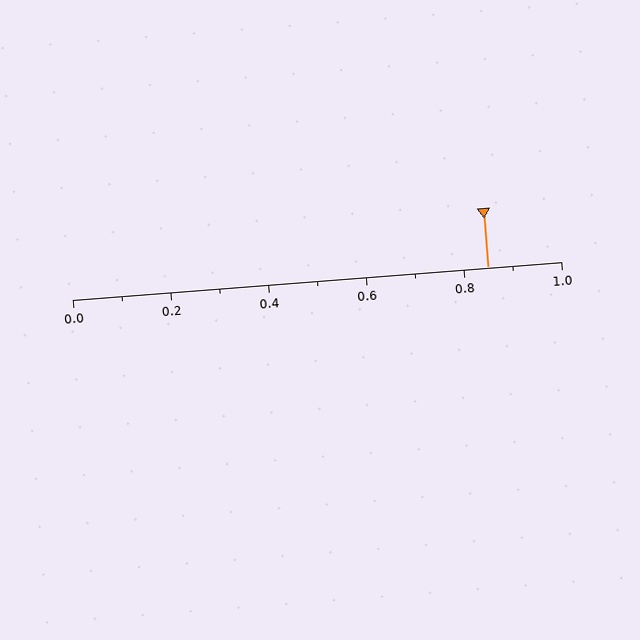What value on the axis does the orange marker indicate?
The marker indicates approximately 0.85.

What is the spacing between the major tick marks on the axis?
The major ticks are spaced 0.2 apart.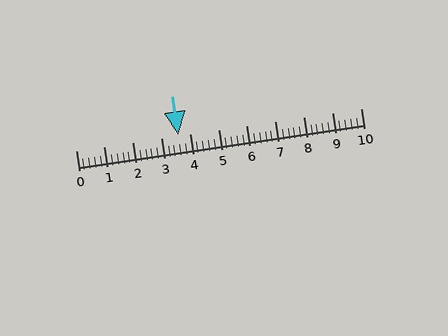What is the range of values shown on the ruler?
The ruler shows values from 0 to 10.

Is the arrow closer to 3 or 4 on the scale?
The arrow is closer to 4.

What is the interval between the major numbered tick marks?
The major tick marks are spaced 1 units apart.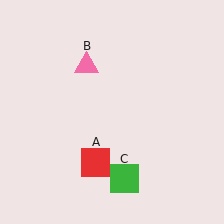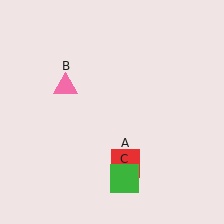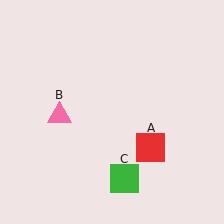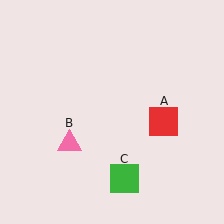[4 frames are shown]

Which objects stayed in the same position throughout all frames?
Green square (object C) remained stationary.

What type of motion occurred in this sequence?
The red square (object A), pink triangle (object B) rotated counterclockwise around the center of the scene.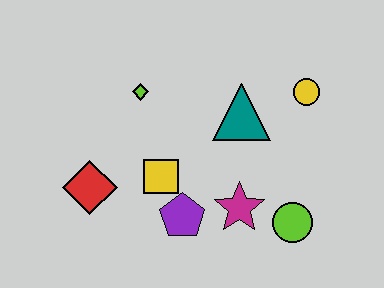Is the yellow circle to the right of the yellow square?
Yes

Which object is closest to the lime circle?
The magenta star is closest to the lime circle.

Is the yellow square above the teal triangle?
No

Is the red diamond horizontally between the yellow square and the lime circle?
No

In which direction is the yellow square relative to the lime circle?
The yellow square is to the left of the lime circle.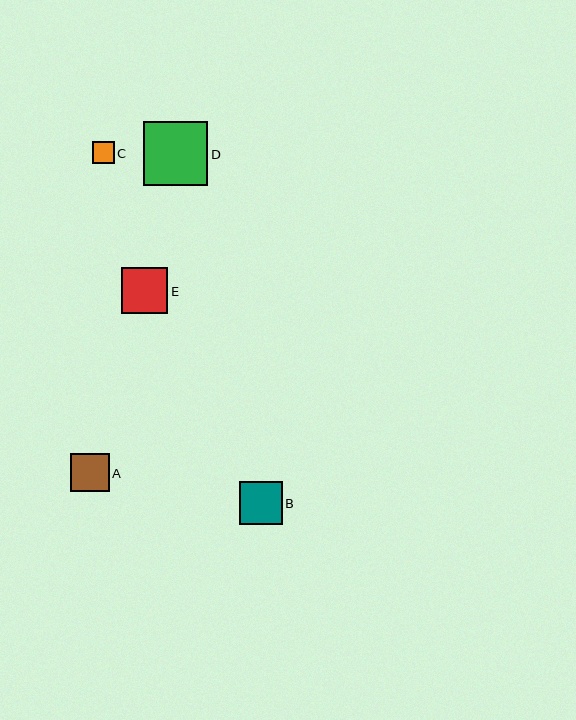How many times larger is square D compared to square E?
Square D is approximately 1.4 times the size of square E.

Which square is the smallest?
Square C is the smallest with a size of approximately 21 pixels.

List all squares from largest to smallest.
From largest to smallest: D, E, B, A, C.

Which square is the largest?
Square D is the largest with a size of approximately 64 pixels.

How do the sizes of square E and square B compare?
Square E and square B are approximately the same size.